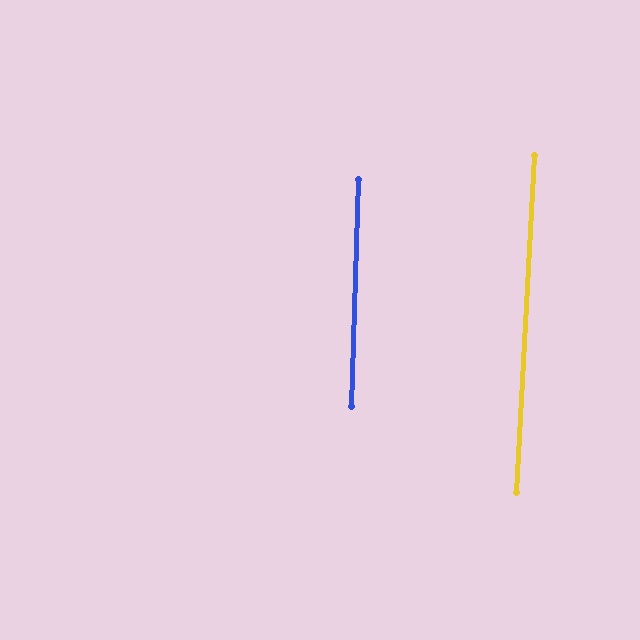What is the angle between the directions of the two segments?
Approximately 1 degree.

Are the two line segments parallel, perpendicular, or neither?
Parallel — their directions differ by only 1.3°.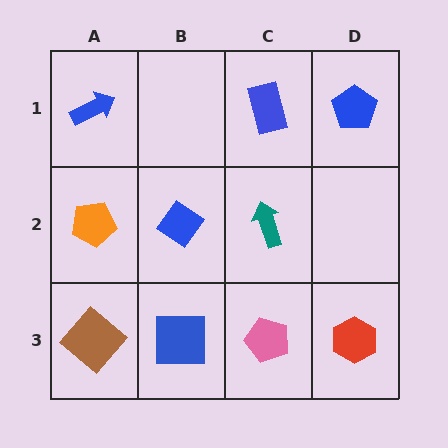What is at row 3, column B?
A blue square.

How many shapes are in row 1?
3 shapes.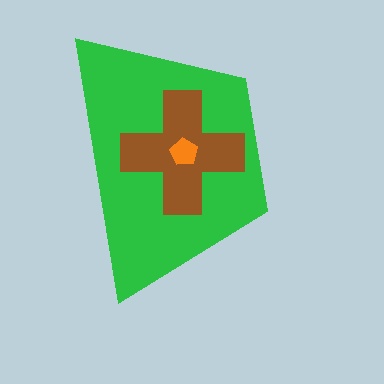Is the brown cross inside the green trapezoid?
Yes.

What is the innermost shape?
The orange pentagon.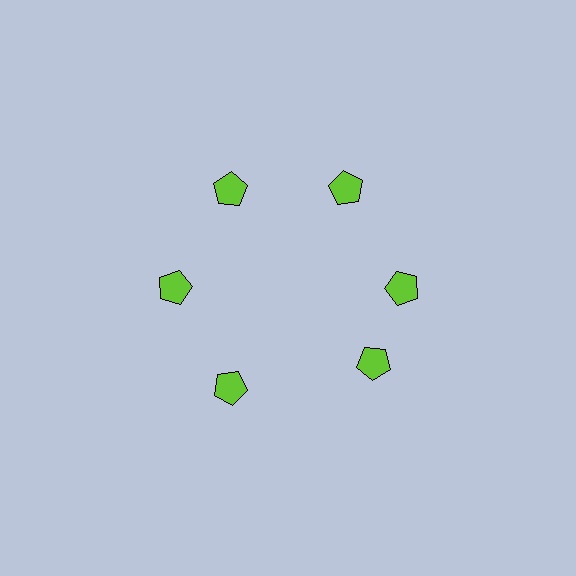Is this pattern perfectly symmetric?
No. The 6 lime pentagons are arranged in a ring, but one element near the 5 o'clock position is rotated out of alignment along the ring, breaking the 6-fold rotational symmetry.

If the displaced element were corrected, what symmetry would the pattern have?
It would have 6-fold rotational symmetry — the pattern would map onto itself every 60 degrees.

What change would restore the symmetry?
The symmetry would be restored by rotating it back into even spacing with its neighbors so that all 6 pentagons sit at equal angles and equal distance from the center.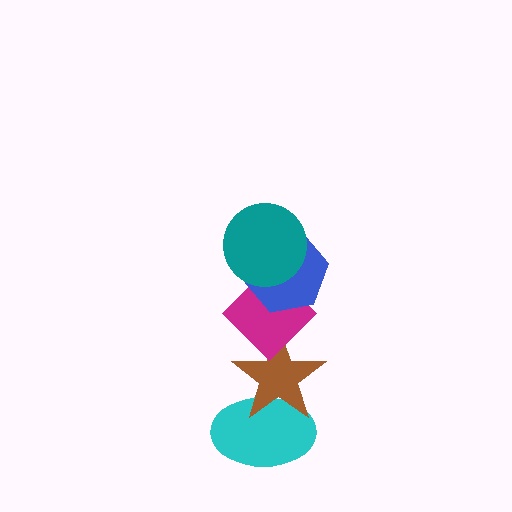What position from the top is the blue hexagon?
The blue hexagon is 2nd from the top.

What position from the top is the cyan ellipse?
The cyan ellipse is 5th from the top.